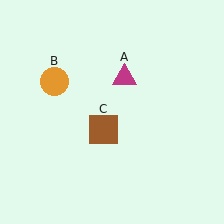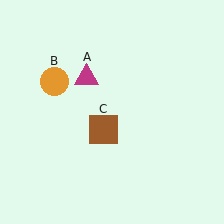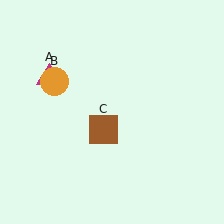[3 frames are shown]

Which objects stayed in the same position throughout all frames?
Orange circle (object B) and brown square (object C) remained stationary.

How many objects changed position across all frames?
1 object changed position: magenta triangle (object A).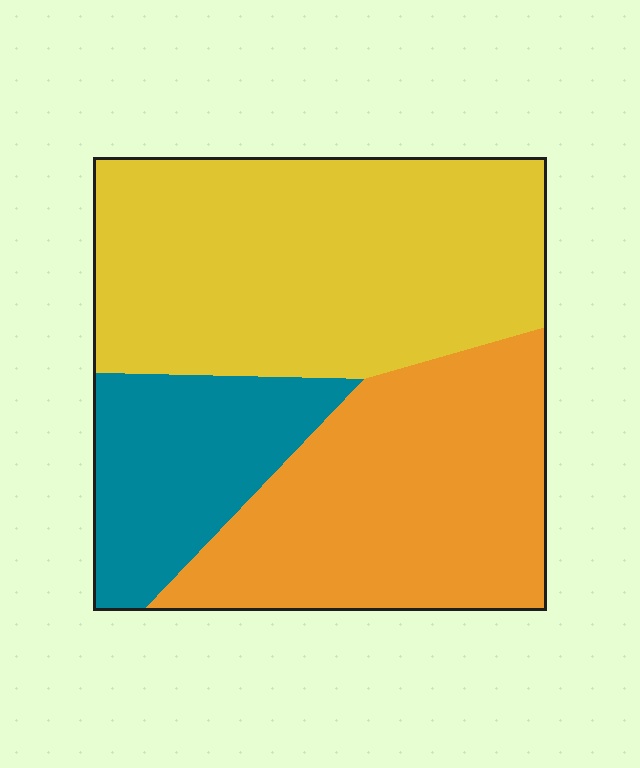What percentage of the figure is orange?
Orange takes up about one third (1/3) of the figure.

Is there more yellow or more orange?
Yellow.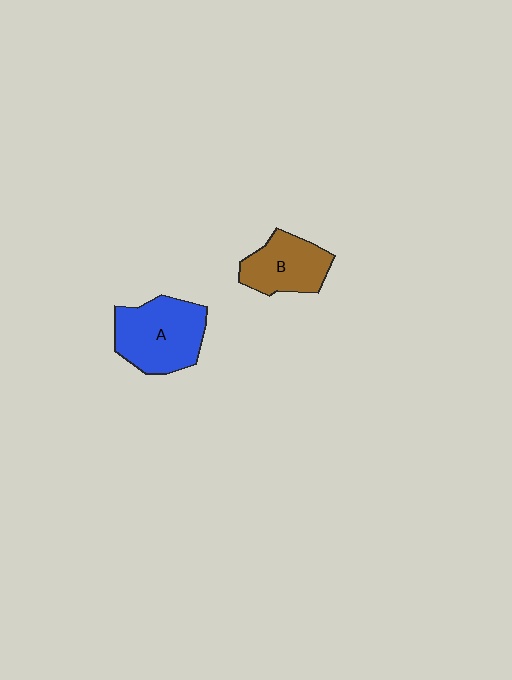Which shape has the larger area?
Shape A (blue).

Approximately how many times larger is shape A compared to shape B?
Approximately 1.4 times.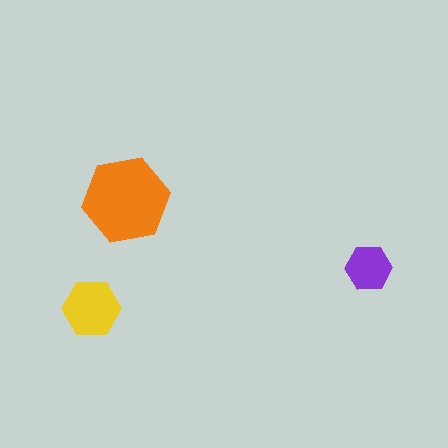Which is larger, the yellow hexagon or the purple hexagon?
The yellow one.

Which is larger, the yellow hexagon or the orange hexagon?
The orange one.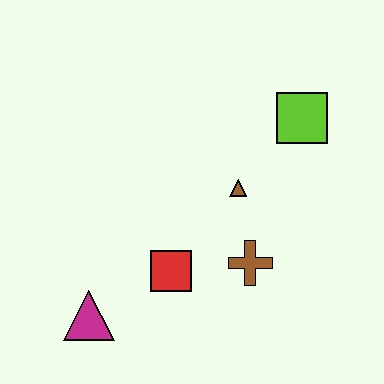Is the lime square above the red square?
Yes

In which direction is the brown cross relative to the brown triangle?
The brown cross is below the brown triangle.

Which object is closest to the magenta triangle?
The red square is closest to the magenta triangle.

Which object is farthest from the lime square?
The magenta triangle is farthest from the lime square.